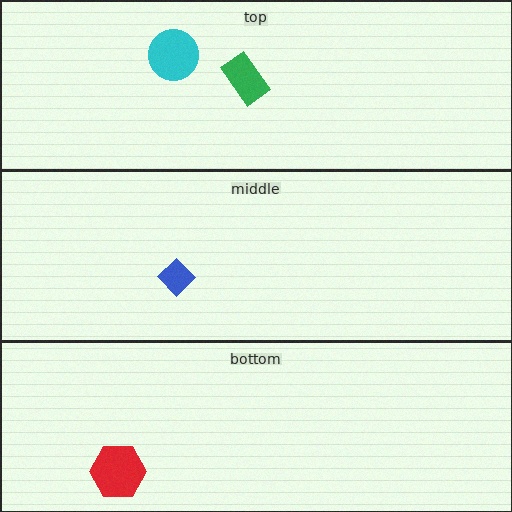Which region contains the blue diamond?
The middle region.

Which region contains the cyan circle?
The top region.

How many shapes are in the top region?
2.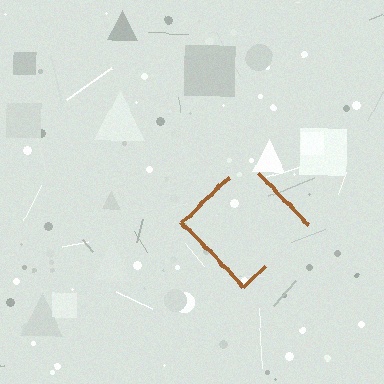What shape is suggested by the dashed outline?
The dashed outline suggests a diamond.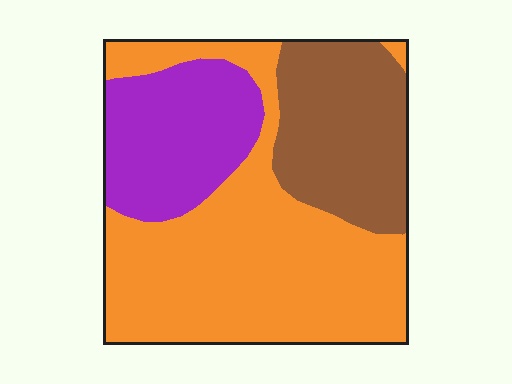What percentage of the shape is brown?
Brown covers around 25% of the shape.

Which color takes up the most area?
Orange, at roughly 55%.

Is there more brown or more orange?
Orange.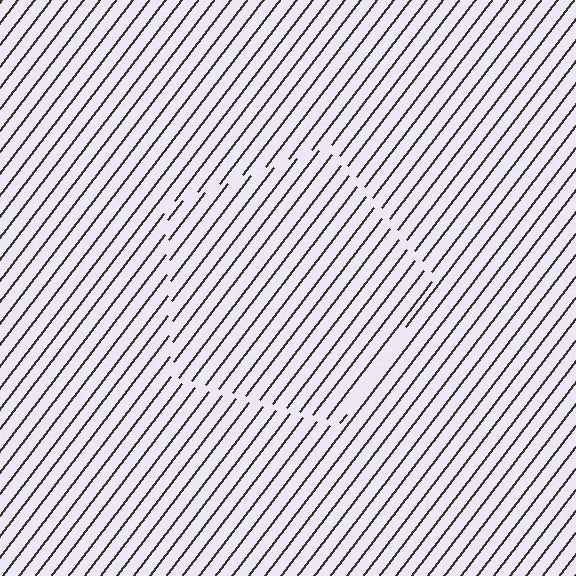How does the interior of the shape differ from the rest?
The interior of the shape contains the same grating, shifted by half a period — the contour is defined by the phase discontinuity where line-ends from the inner and outer gratings abut.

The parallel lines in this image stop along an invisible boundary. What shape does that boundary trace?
An illusory pentagon. The interior of the shape contains the same grating, shifted by half a period — the contour is defined by the phase discontinuity where line-ends from the inner and outer gratings abut.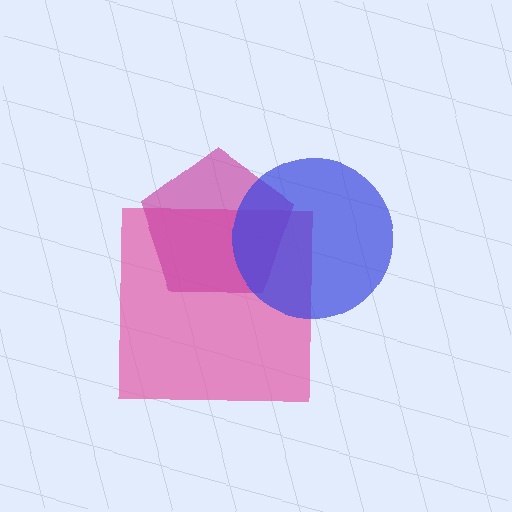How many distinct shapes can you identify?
There are 3 distinct shapes: a pink square, a magenta pentagon, a blue circle.